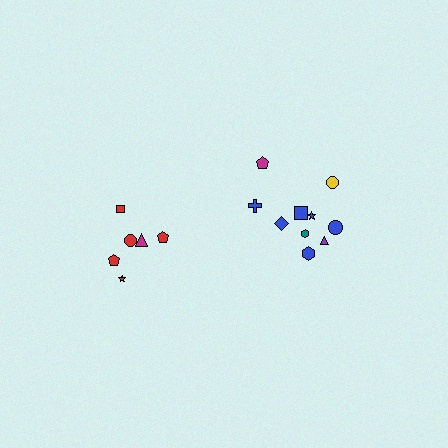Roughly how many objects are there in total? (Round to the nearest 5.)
Roughly 15 objects in total.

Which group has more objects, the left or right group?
The right group.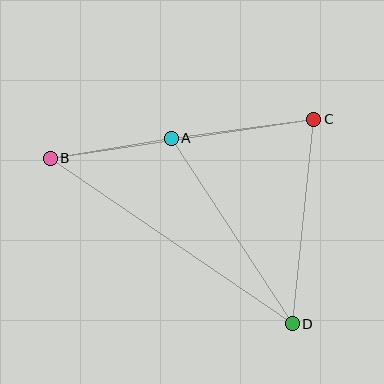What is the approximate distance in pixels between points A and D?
The distance between A and D is approximately 221 pixels.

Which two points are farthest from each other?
Points B and D are farthest from each other.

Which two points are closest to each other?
Points A and B are closest to each other.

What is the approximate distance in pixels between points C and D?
The distance between C and D is approximately 206 pixels.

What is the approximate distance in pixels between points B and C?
The distance between B and C is approximately 266 pixels.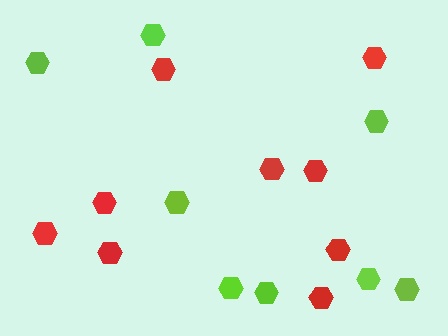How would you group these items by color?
There are 2 groups: one group of red hexagons (9) and one group of lime hexagons (8).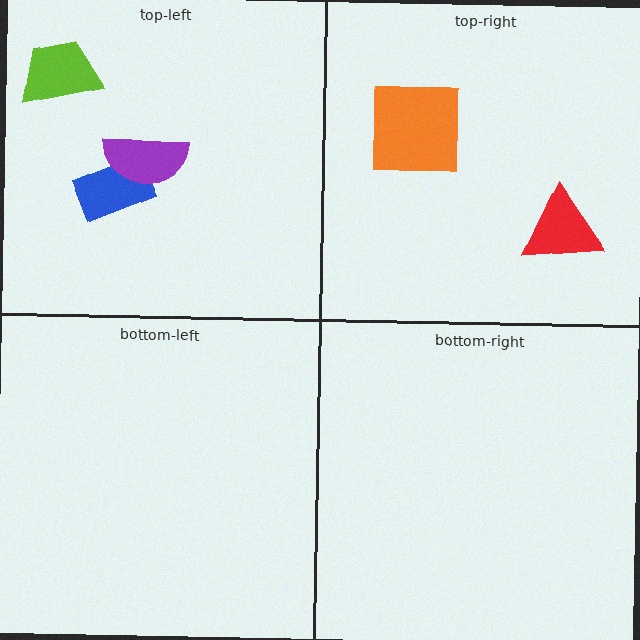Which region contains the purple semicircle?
The top-left region.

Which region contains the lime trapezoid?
The top-left region.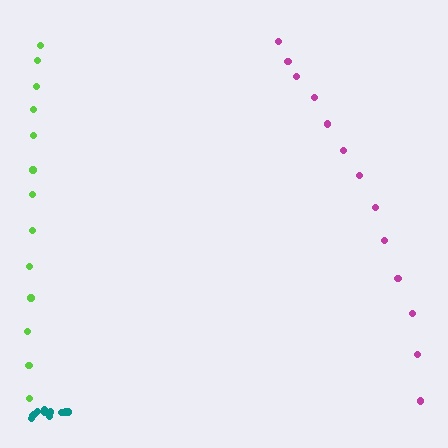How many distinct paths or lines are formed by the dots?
There are 3 distinct paths.